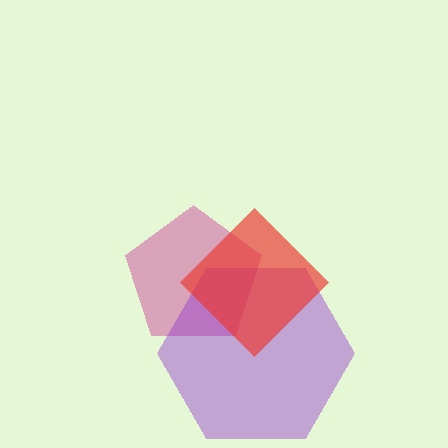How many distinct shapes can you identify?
There are 3 distinct shapes: a magenta pentagon, a purple hexagon, a red diamond.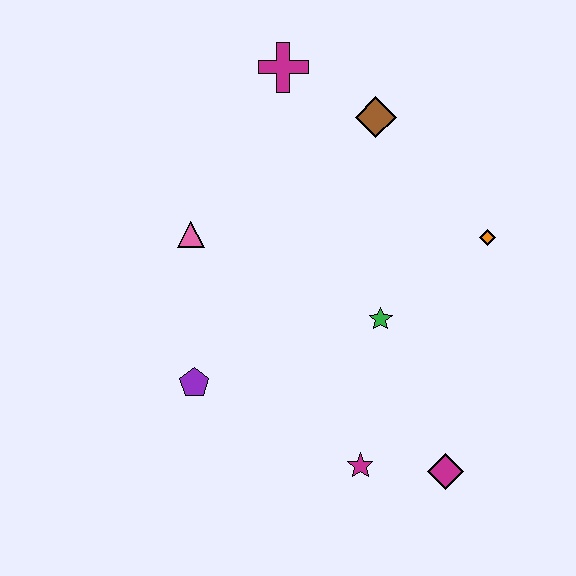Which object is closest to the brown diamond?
The magenta cross is closest to the brown diamond.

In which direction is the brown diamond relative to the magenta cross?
The brown diamond is to the right of the magenta cross.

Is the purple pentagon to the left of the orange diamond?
Yes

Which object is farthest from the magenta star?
The magenta cross is farthest from the magenta star.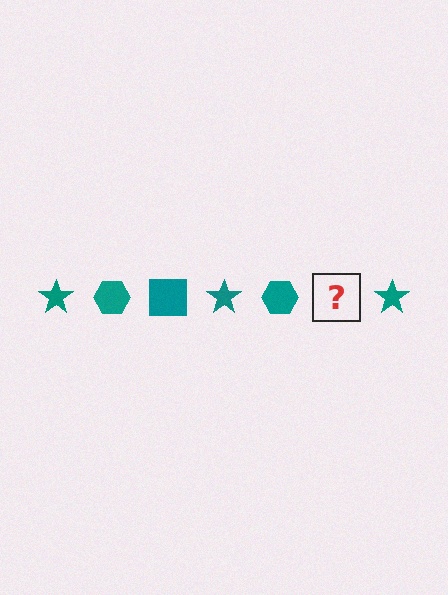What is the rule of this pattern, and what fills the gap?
The rule is that the pattern cycles through star, hexagon, square shapes in teal. The gap should be filled with a teal square.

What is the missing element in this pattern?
The missing element is a teal square.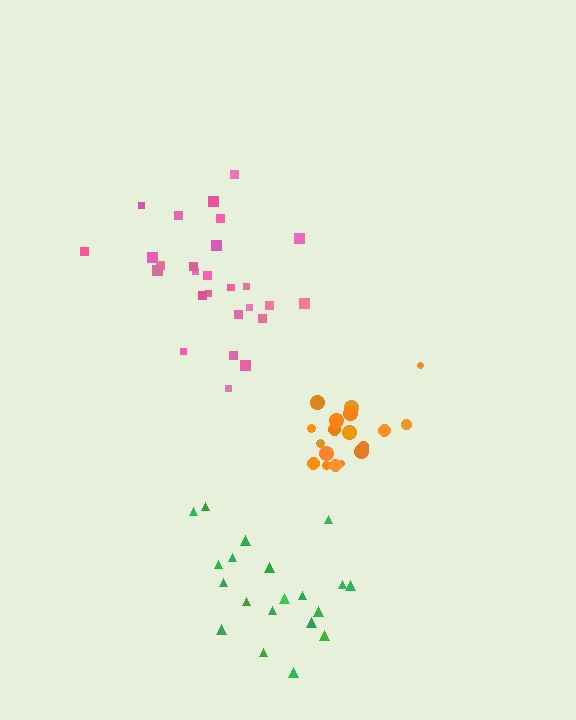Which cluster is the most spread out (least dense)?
Green.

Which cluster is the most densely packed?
Orange.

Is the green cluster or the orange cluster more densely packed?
Orange.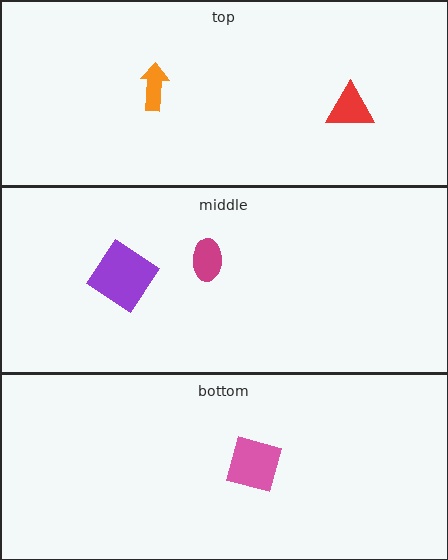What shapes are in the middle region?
The magenta ellipse, the purple diamond.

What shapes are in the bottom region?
The pink diamond.